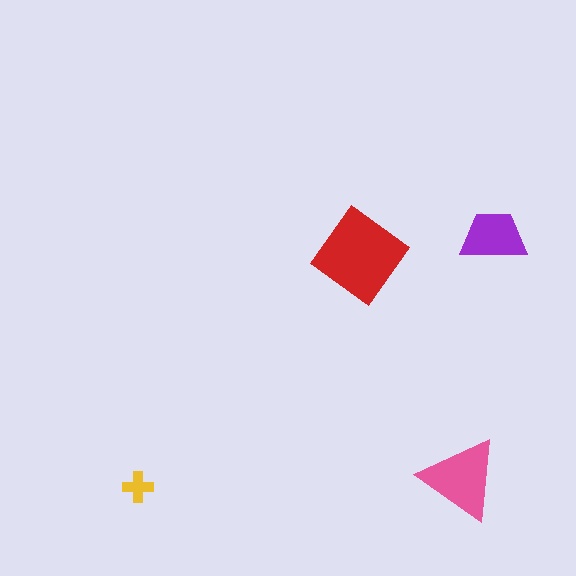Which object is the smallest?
The yellow cross.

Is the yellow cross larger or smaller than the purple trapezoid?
Smaller.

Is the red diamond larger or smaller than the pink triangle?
Larger.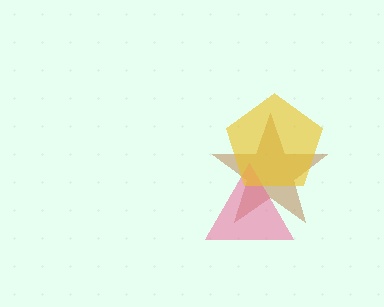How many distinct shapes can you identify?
There are 3 distinct shapes: a brown star, a pink triangle, a yellow pentagon.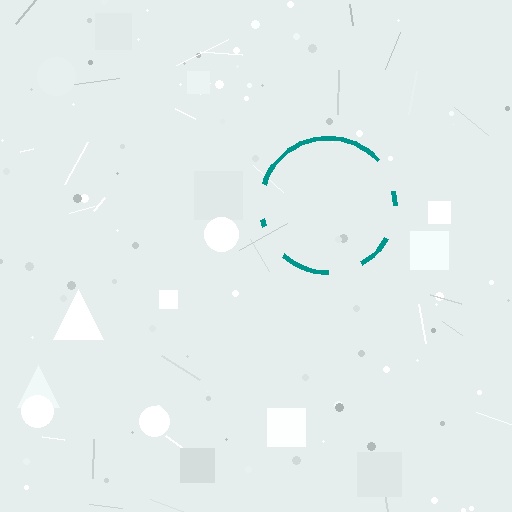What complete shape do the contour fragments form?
The contour fragments form a circle.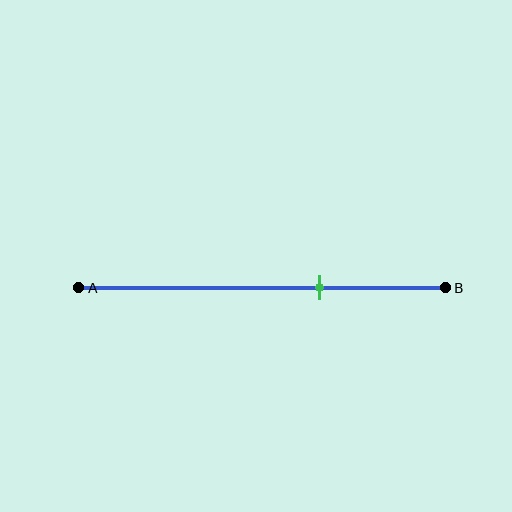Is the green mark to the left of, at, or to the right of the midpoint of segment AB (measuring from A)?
The green mark is to the right of the midpoint of segment AB.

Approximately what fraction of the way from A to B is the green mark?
The green mark is approximately 65% of the way from A to B.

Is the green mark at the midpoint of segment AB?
No, the mark is at about 65% from A, not at the 50% midpoint.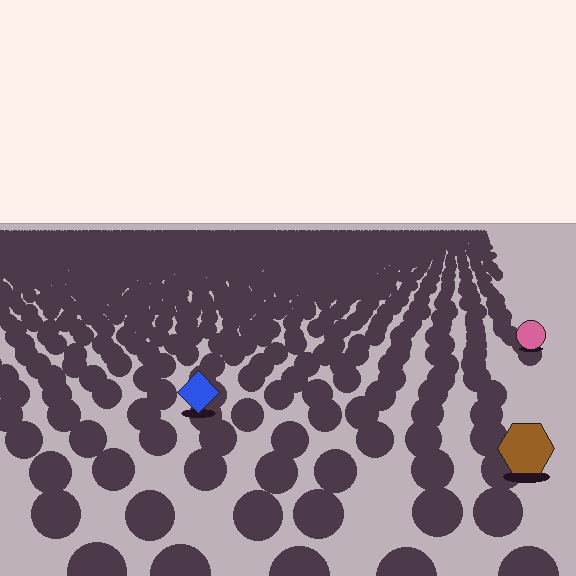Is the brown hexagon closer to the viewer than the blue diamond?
Yes. The brown hexagon is closer — you can tell from the texture gradient: the ground texture is coarser near it.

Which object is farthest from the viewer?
The pink circle is farthest from the viewer. It appears smaller and the ground texture around it is denser.